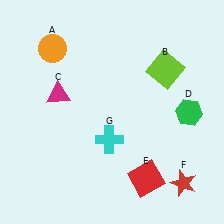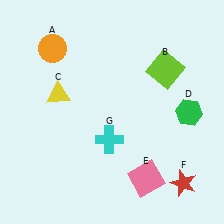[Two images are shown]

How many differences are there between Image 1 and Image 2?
There are 2 differences between the two images.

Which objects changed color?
C changed from magenta to yellow. E changed from red to pink.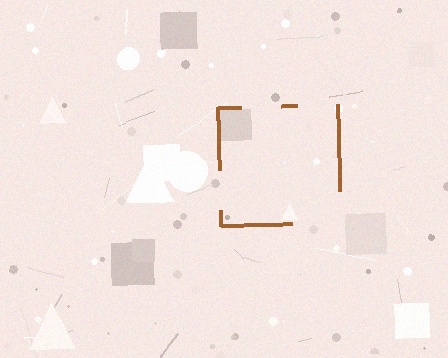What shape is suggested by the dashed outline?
The dashed outline suggests a square.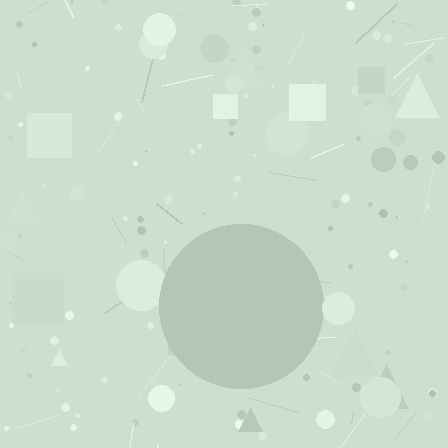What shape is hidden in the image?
A circle is hidden in the image.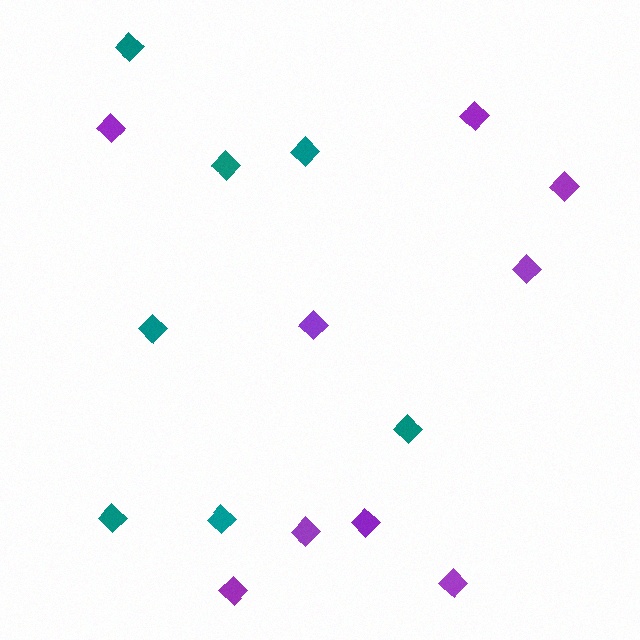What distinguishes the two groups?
There are 2 groups: one group of purple diamonds (9) and one group of teal diamonds (7).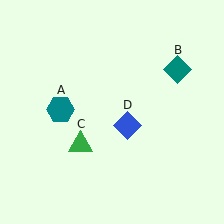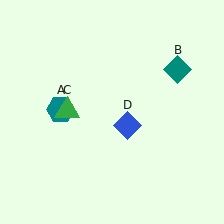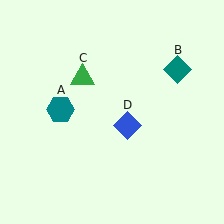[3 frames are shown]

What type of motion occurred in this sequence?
The green triangle (object C) rotated clockwise around the center of the scene.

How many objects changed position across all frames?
1 object changed position: green triangle (object C).